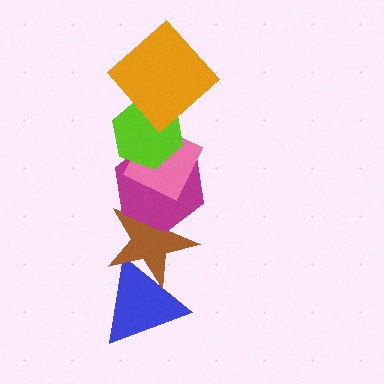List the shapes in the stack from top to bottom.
From top to bottom: the orange diamond, the lime hexagon, the pink diamond, the magenta hexagon, the brown star, the blue triangle.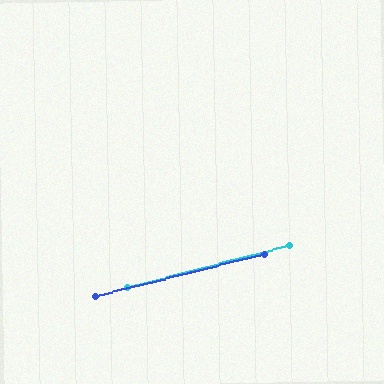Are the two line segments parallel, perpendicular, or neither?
Parallel — their directions differ by only 0.9°.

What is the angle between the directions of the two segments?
Approximately 1 degree.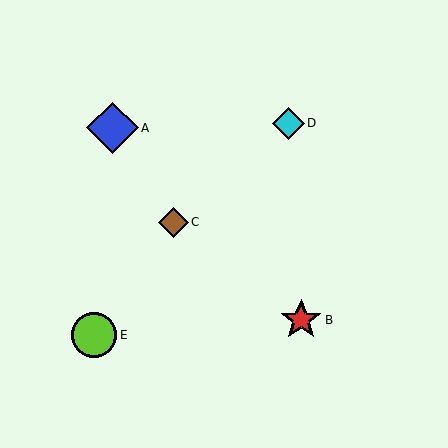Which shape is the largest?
The blue diamond (labeled A) is the largest.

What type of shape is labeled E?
Shape E is a lime circle.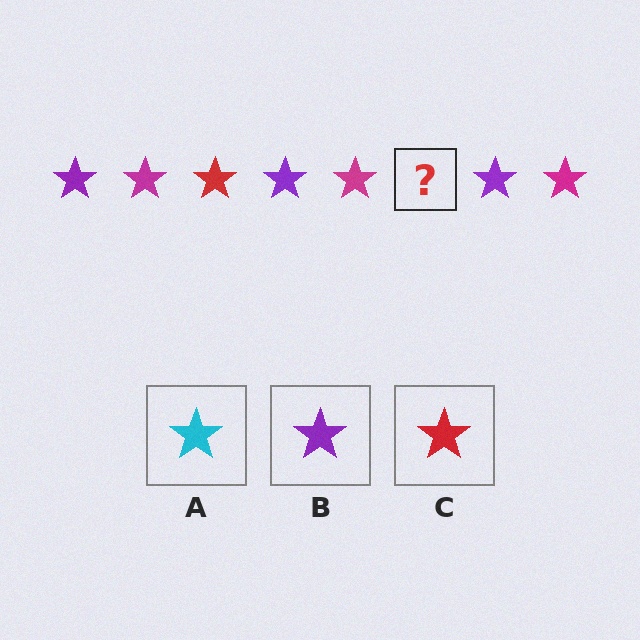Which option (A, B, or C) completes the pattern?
C.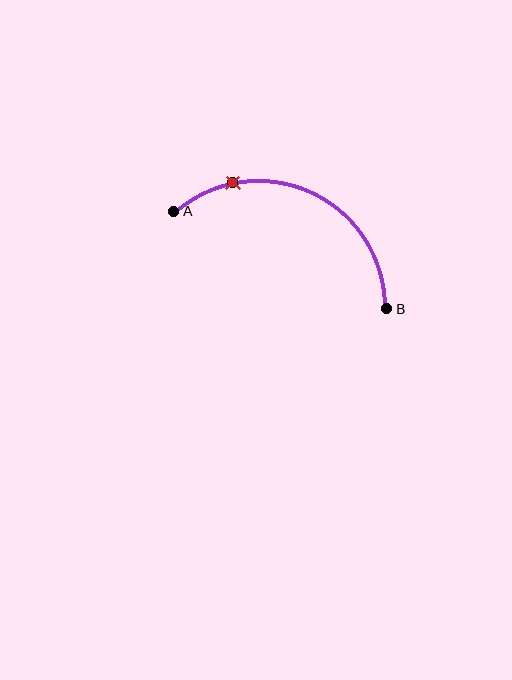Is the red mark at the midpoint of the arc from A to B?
No. The red mark lies on the arc but is closer to endpoint A. The arc midpoint would be at the point on the curve equidistant along the arc from both A and B.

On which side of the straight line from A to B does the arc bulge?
The arc bulges above the straight line connecting A and B.